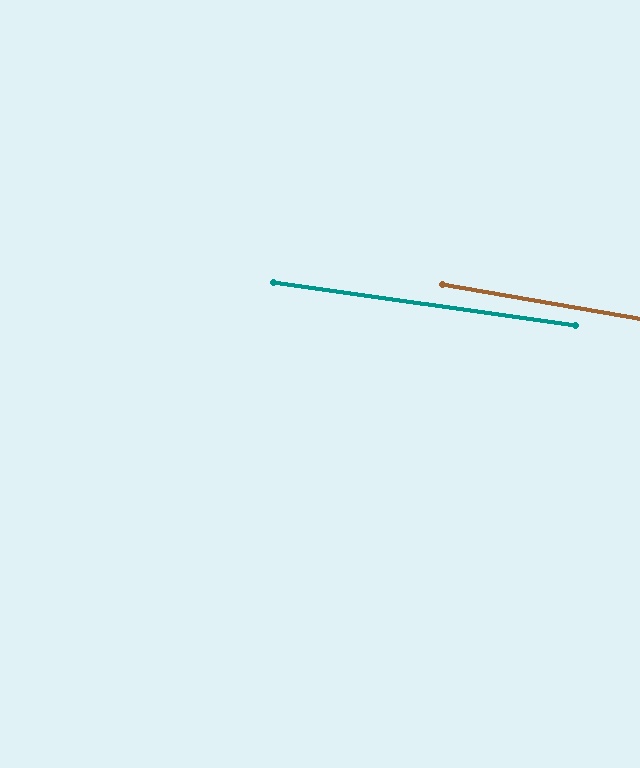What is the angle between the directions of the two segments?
Approximately 2 degrees.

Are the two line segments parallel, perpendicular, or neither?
Parallel — their directions differ by only 1.9°.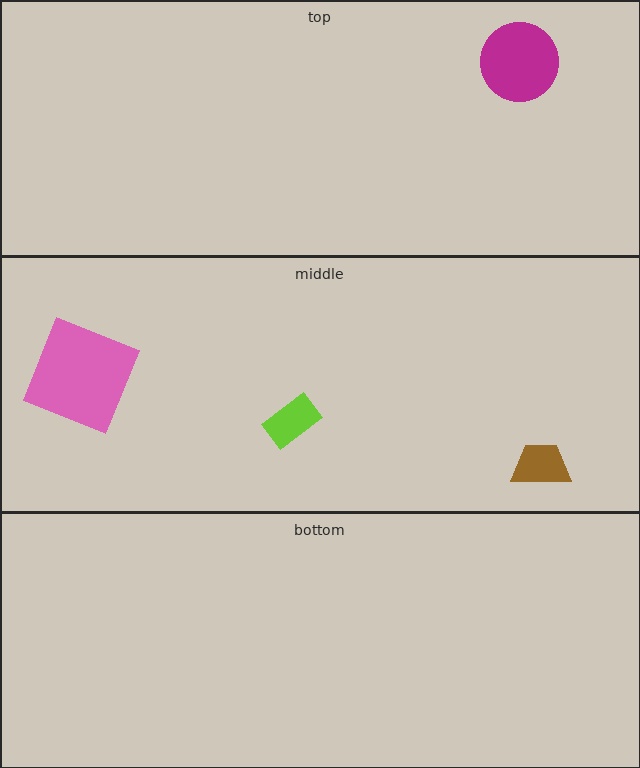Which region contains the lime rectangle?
The middle region.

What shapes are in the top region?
The magenta circle.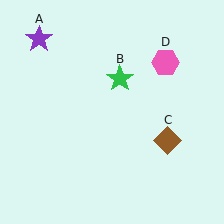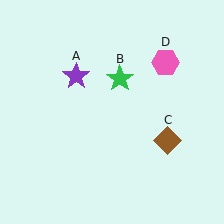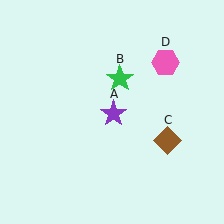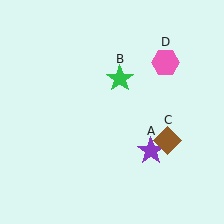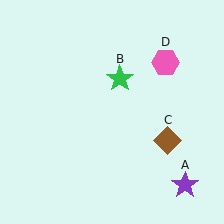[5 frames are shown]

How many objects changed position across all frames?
1 object changed position: purple star (object A).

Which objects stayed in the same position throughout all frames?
Green star (object B) and brown diamond (object C) and pink hexagon (object D) remained stationary.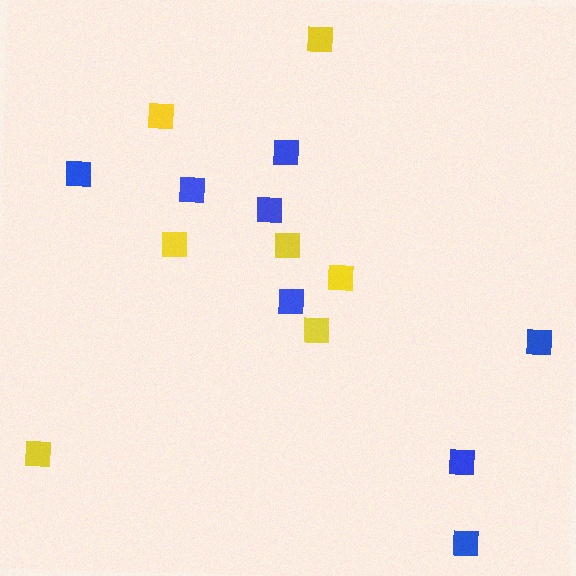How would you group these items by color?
There are 2 groups: one group of yellow squares (7) and one group of blue squares (8).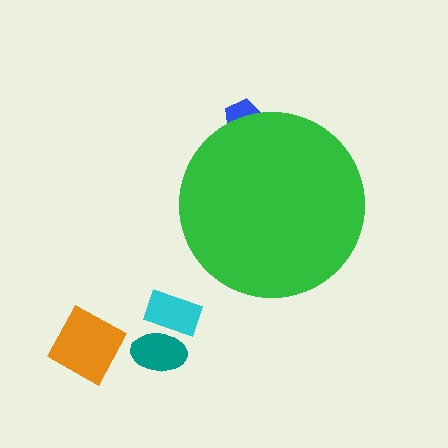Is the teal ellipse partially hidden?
No, the teal ellipse is fully visible.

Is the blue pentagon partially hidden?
Yes, the blue pentagon is partially hidden behind the green circle.